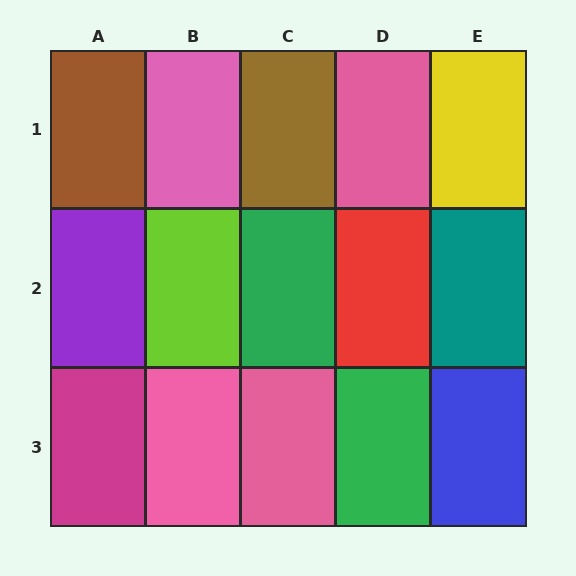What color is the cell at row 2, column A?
Purple.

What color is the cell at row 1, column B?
Pink.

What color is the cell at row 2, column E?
Teal.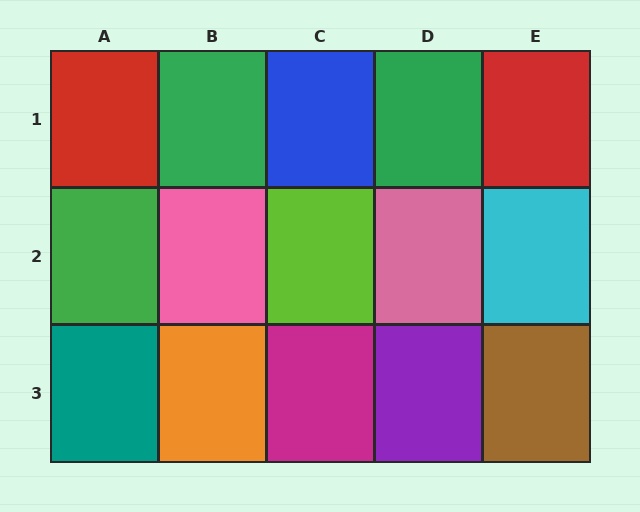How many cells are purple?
1 cell is purple.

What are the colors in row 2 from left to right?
Green, pink, lime, pink, cyan.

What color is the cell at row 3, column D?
Purple.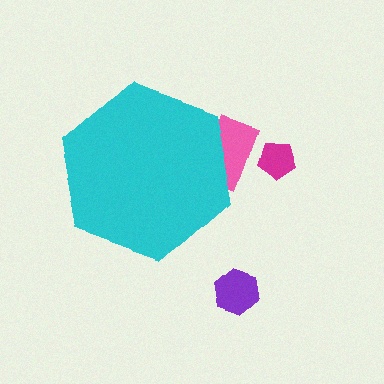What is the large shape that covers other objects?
A cyan hexagon.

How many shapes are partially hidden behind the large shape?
1 shape is partially hidden.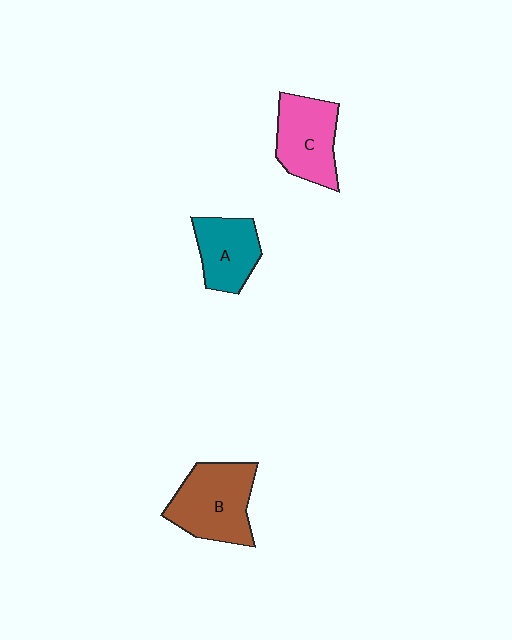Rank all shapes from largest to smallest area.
From largest to smallest: B (brown), C (pink), A (teal).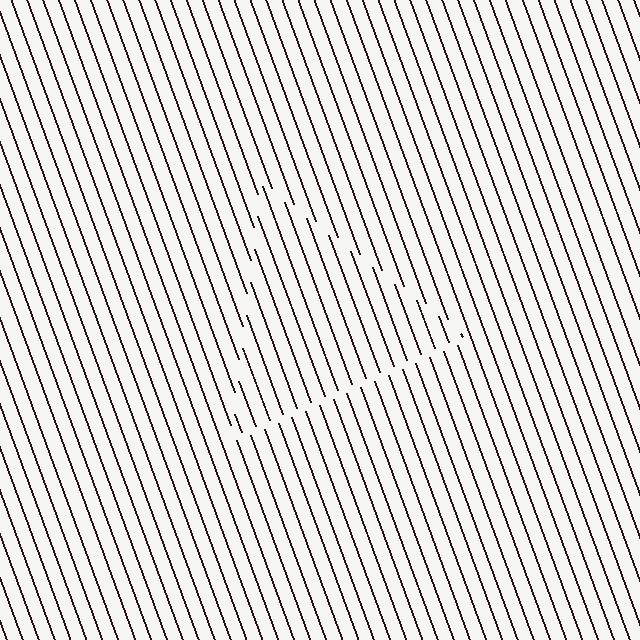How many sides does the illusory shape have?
3 sides — the line-ends trace a triangle.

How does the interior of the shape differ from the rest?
The interior of the shape contains the same grating, shifted by half a period — the contour is defined by the phase discontinuity where line-ends from the inner and outer gratings abut.